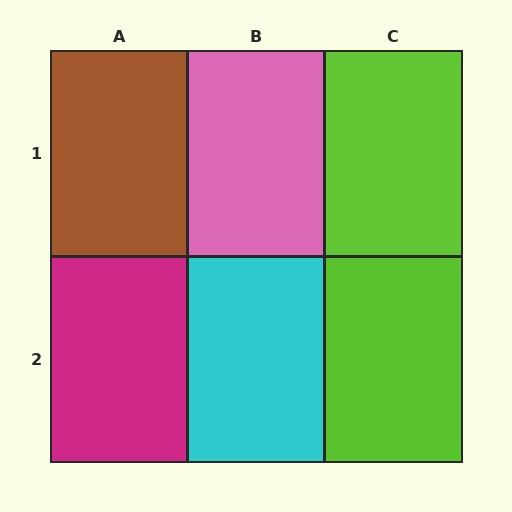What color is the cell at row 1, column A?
Brown.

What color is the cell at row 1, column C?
Lime.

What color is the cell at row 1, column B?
Pink.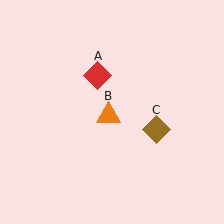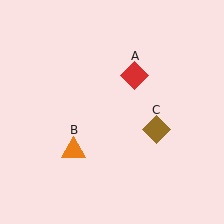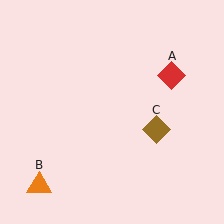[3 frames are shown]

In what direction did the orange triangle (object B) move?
The orange triangle (object B) moved down and to the left.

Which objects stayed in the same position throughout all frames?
Brown diamond (object C) remained stationary.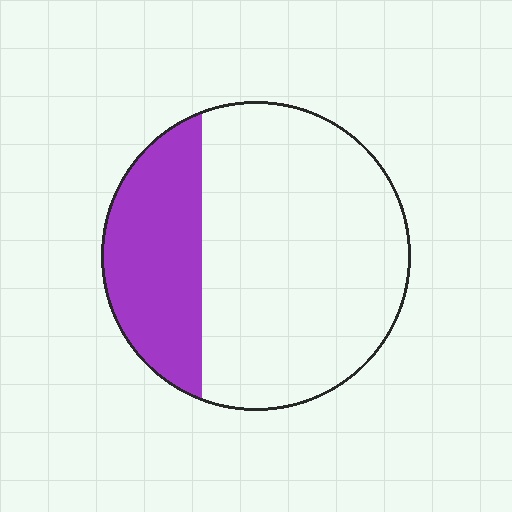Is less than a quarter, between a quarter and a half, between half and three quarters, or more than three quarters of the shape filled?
Between a quarter and a half.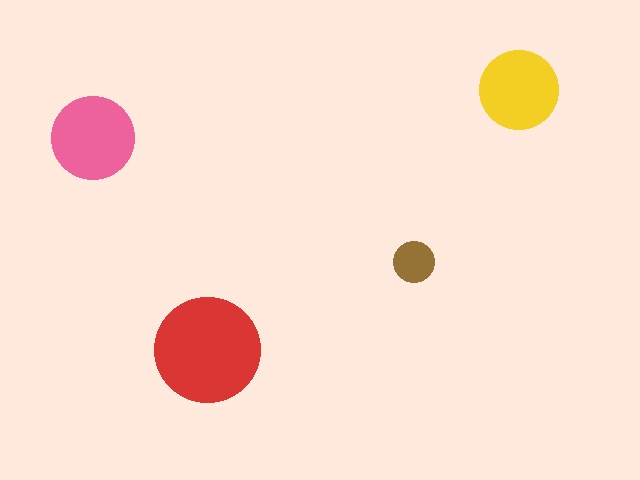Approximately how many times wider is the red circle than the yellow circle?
About 1.5 times wider.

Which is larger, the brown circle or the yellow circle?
The yellow one.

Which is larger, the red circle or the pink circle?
The red one.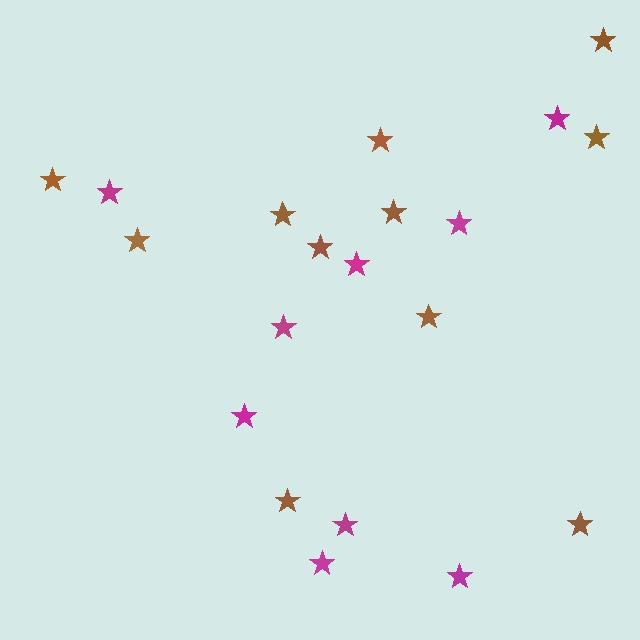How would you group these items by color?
There are 2 groups: one group of magenta stars (9) and one group of brown stars (11).